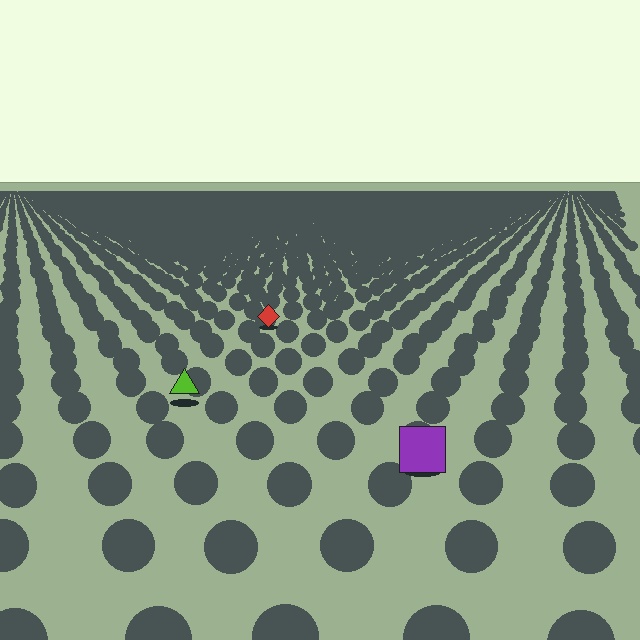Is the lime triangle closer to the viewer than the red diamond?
Yes. The lime triangle is closer — you can tell from the texture gradient: the ground texture is coarser near it.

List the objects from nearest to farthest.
From nearest to farthest: the purple square, the lime triangle, the red diamond.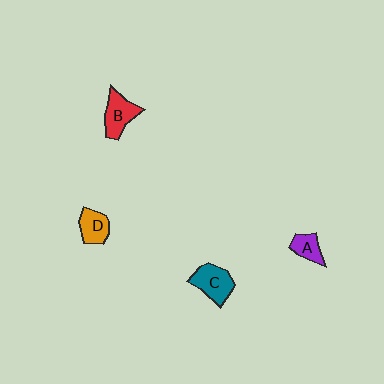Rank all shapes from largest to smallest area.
From largest to smallest: C (teal), B (red), D (orange), A (purple).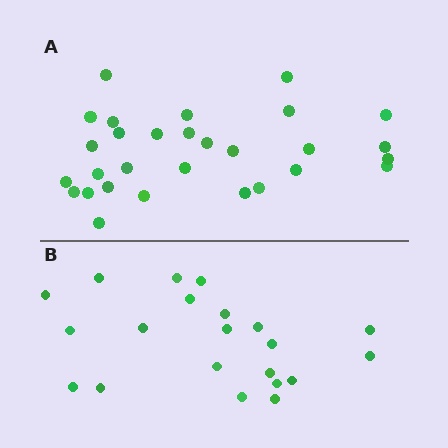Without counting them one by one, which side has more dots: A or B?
Region A (the top region) has more dots.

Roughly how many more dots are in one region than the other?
Region A has roughly 8 or so more dots than region B.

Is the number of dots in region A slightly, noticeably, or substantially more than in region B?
Region A has noticeably more, but not dramatically so. The ratio is roughly 1.4 to 1.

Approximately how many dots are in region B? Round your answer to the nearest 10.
About 20 dots. (The exact count is 21, which rounds to 20.)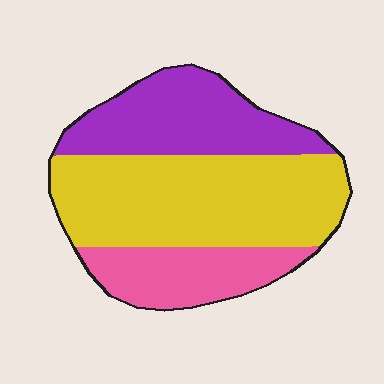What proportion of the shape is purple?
Purple takes up about one third (1/3) of the shape.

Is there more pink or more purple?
Purple.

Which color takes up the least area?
Pink, at roughly 20%.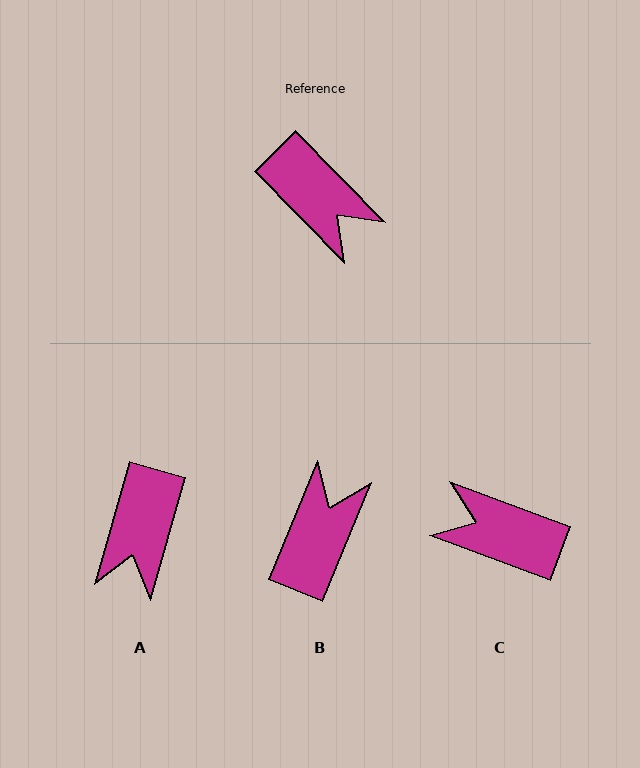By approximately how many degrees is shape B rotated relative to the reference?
Approximately 113 degrees counter-clockwise.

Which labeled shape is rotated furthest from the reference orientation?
C, about 155 degrees away.